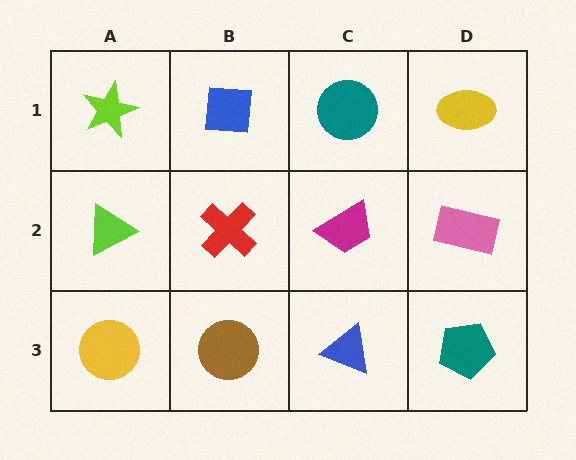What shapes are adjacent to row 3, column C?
A magenta trapezoid (row 2, column C), a brown circle (row 3, column B), a teal pentagon (row 3, column D).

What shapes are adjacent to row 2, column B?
A blue square (row 1, column B), a brown circle (row 3, column B), a lime triangle (row 2, column A), a magenta trapezoid (row 2, column C).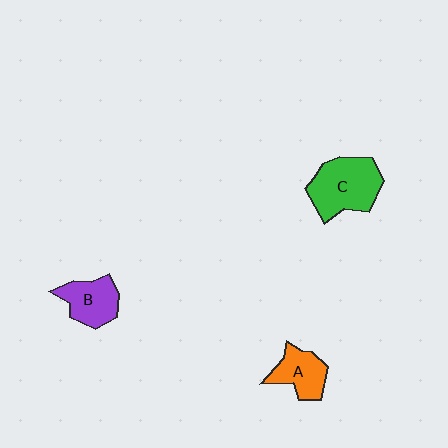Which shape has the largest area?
Shape C (green).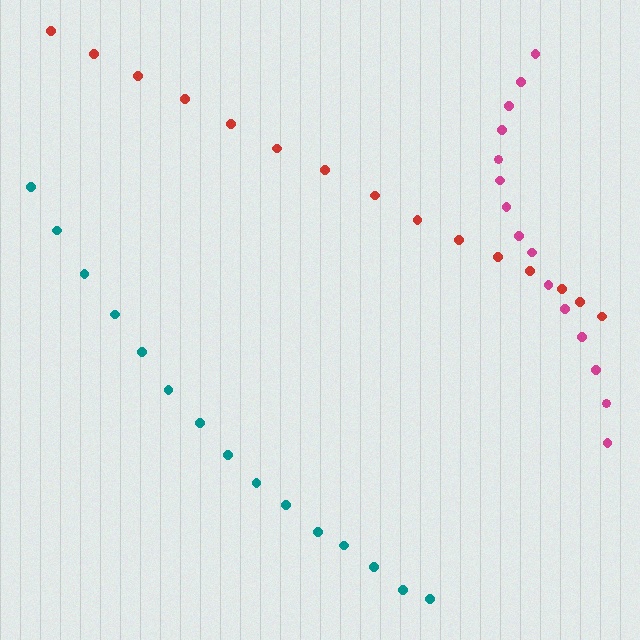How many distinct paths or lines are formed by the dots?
There are 3 distinct paths.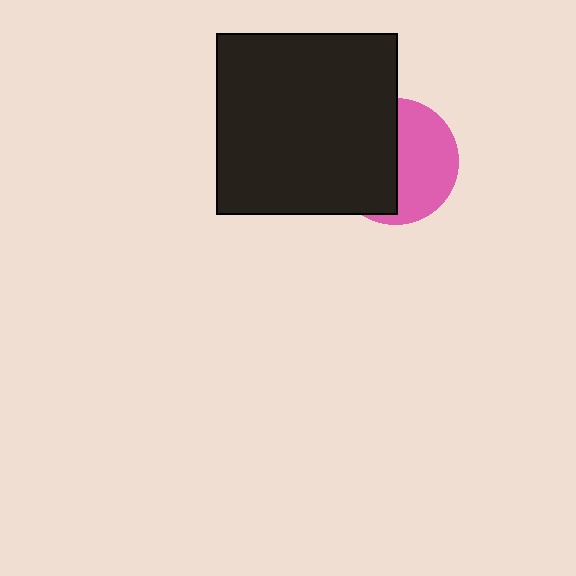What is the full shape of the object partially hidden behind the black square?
The partially hidden object is a pink circle.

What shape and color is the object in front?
The object in front is a black square.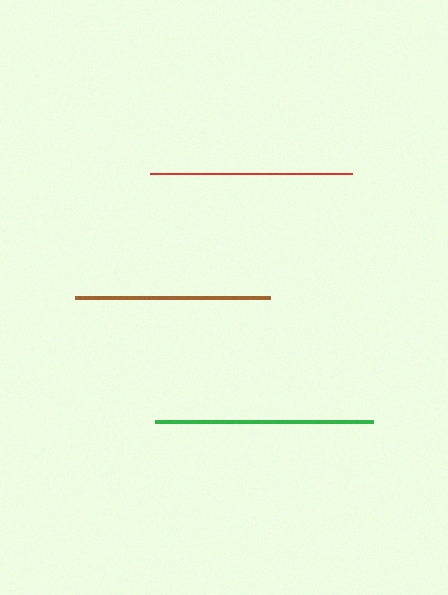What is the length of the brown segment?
The brown segment is approximately 195 pixels long.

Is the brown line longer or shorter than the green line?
The green line is longer than the brown line.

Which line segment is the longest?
The green line is the longest at approximately 218 pixels.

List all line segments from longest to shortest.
From longest to shortest: green, red, brown.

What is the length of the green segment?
The green segment is approximately 218 pixels long.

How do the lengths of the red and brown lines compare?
The red and brown lines are approximately the same length.